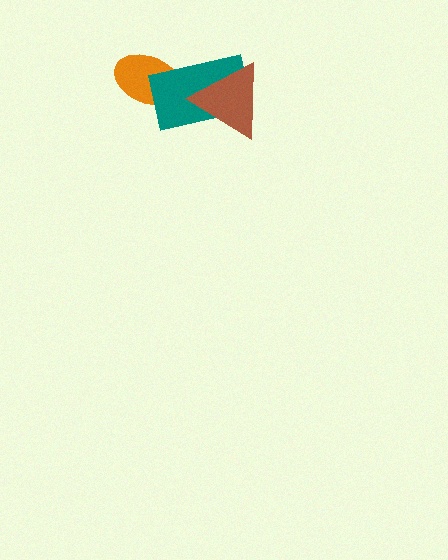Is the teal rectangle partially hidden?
Yes, it is partially covered by another shape.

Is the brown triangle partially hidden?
No, no other shape covers it.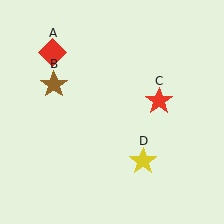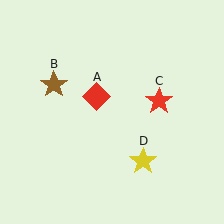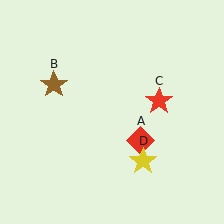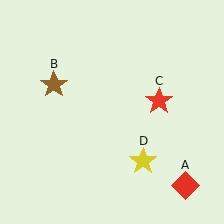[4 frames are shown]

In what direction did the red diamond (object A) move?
The red diamond (object A) moved down and to the right.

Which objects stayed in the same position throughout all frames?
Brown star (object B) and red star (object C) and yellow star (object D) remained stationary.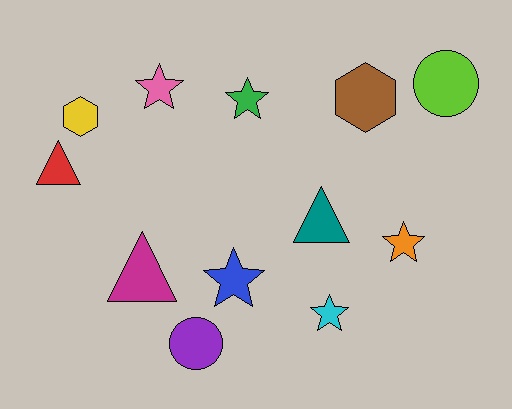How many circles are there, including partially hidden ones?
There are 2 circles.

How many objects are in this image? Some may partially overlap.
There are 12 objects.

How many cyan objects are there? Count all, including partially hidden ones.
There is 1 cyan object.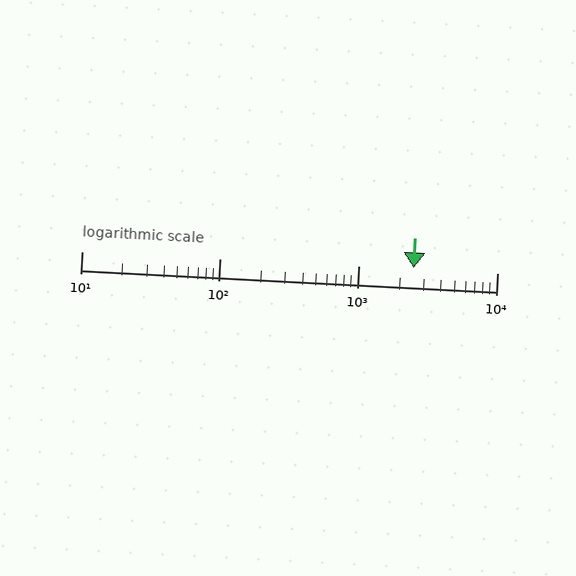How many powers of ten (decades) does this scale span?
The scale spans 3 decades, from 10 to 10000.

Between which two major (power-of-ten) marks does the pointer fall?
The pointer is between 1000 and 10000.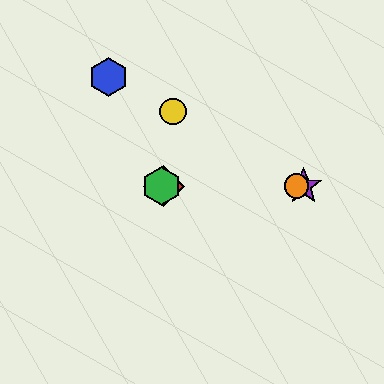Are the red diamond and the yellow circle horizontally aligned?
No, the red diamond is at y≈186 and the yellow circle is at y≈111.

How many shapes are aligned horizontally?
4 shapes (the red diamond, the green hexagon, the purple star, the orange circle) are aligned horizontally.